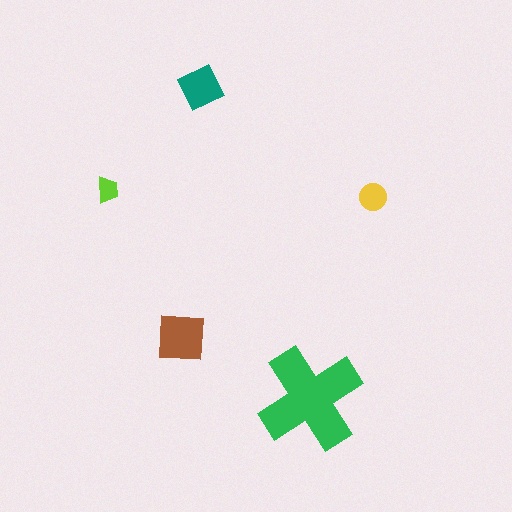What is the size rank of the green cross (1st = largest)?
1st.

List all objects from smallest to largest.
The lime trapezoid, the yellow circle, the teal diamond, the brown square, the green cross.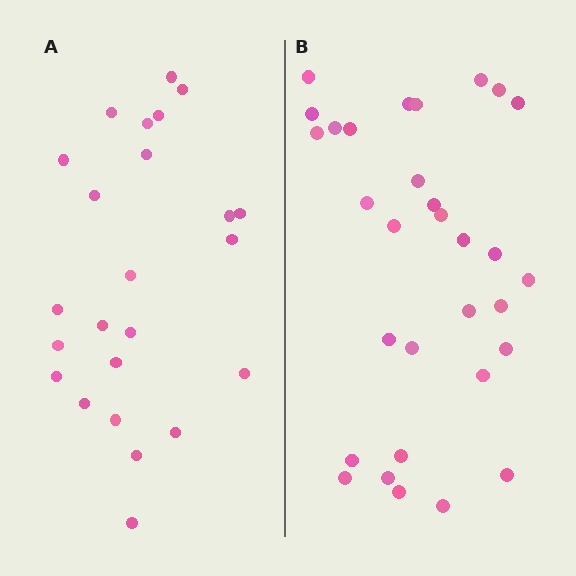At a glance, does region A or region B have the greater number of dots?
Region B (the right region) has more dots.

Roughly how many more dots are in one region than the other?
Region B has roughly 8 or so more dots than region A.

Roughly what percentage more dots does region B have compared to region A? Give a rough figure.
About 30% more.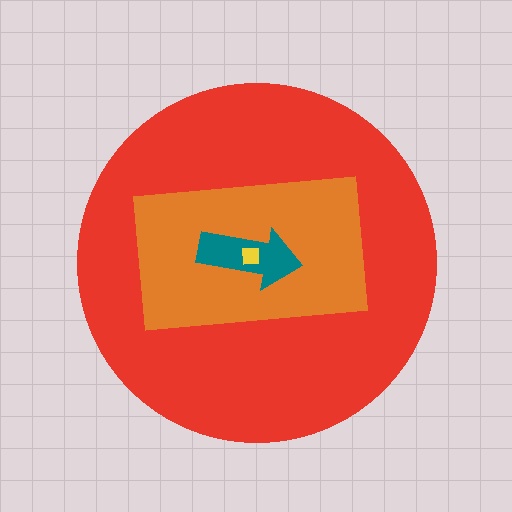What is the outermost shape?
The red circle.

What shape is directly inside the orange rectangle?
The teal arrow.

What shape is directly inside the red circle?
The orange rectangle.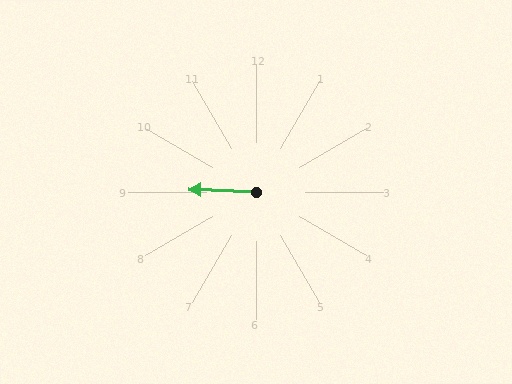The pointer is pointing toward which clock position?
Roughly 9 o'clock.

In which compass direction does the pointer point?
West.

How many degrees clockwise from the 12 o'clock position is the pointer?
Approximately 272 degrees.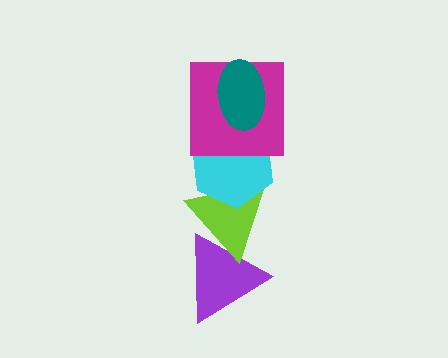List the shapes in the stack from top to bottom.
From top to bottom: the teal ellipse, the magenta square, the cyan hexagon, the lime triangle, the purple triangle.